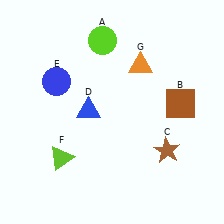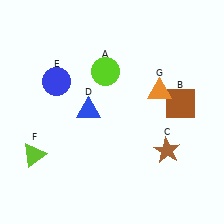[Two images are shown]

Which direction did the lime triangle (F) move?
The lime triangle (F) moved left.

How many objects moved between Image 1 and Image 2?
3 objects moved between the two images.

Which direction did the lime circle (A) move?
The lime circle (A) moved down.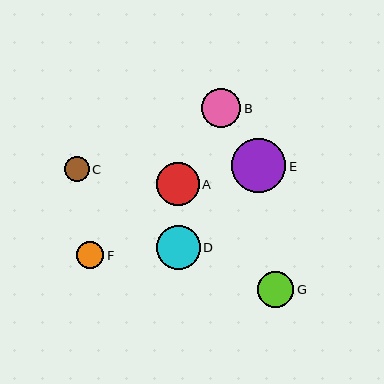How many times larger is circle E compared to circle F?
Circle E is approximately 2.0 times the size of circle F.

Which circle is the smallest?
Circle C is the smallest with a size of approximately 25 pixels.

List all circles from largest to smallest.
From largest to smallest: E, D, A, B, G, F, C.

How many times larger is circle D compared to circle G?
Circle D is approximately 1.2 times the size of circle G.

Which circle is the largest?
Circle E is the largest with a size of approximately 54 pixels.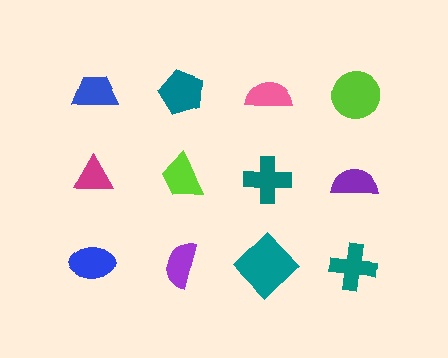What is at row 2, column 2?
A lime trapezoid.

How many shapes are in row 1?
4 shapes.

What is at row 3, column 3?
A teal diamond.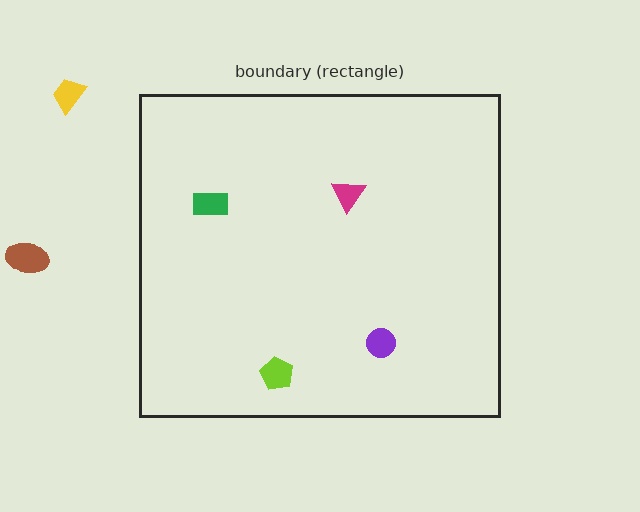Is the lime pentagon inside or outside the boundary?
Inside.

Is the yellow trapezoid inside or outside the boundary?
Outside.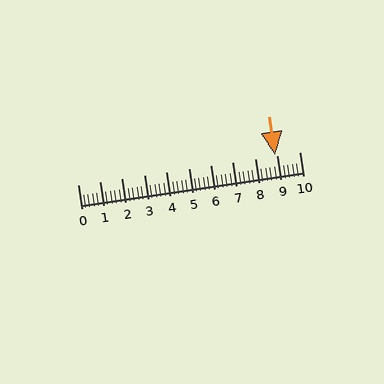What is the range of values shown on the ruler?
The ruler shows values from 0 to 10.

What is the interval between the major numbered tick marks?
The major tick marks are spaced 1 units apart.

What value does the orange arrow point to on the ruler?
The orange arrow points to approximately 8.9.